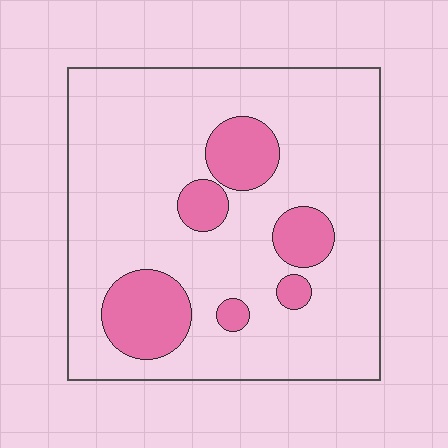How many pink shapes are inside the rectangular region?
6.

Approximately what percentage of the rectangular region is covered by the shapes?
Approximately 20%.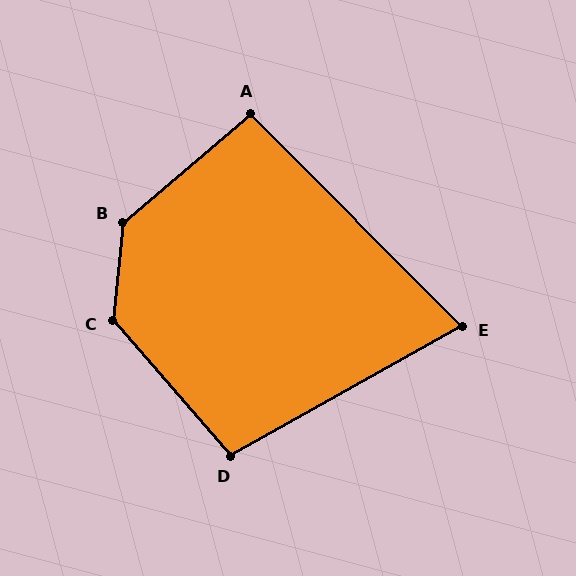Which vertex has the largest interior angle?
B, at approximately 136 degrees.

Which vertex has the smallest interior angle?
E, at approximately 75 degrees.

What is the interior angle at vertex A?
Approximately 95 degrees (approximately right).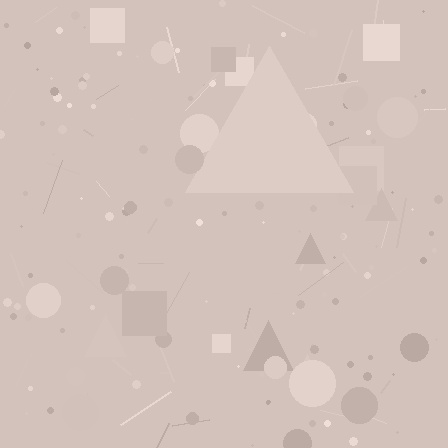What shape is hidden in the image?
A triangle is hidden in the image.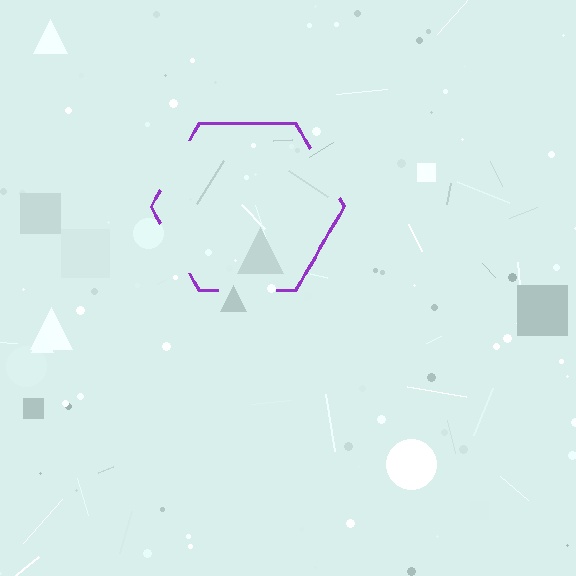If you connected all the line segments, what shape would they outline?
They would outline a hexagon.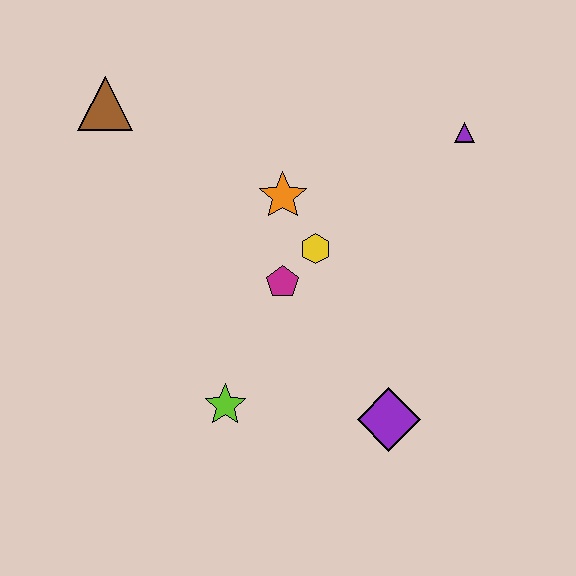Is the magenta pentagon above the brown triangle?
No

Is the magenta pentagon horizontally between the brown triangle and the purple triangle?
Yes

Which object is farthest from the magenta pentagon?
The brown triangle is farthest from the magenta pentagon.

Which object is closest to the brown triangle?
The orange star is closest to the brown triangle.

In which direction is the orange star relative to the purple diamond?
The orange star is above the purple diamond.